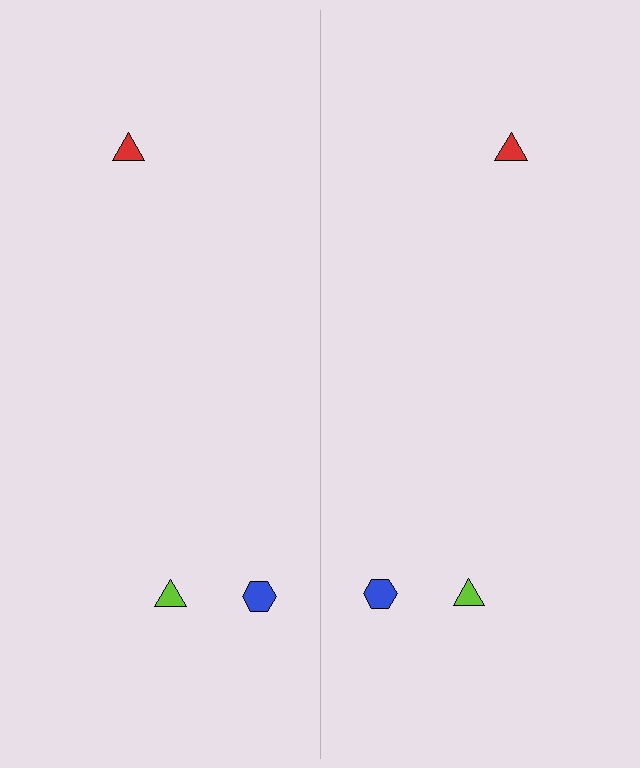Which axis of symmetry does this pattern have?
The pattern has a vertical axis of symmetry running through the center of the image.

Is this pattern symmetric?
Yes, this pattern has bilateral (reflection) symmetry.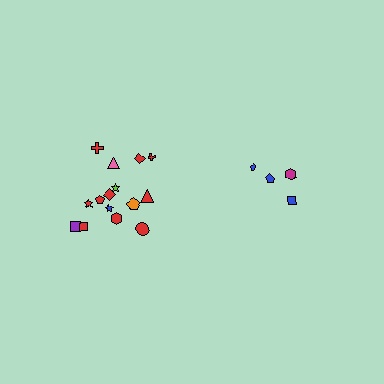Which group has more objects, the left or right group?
The left group.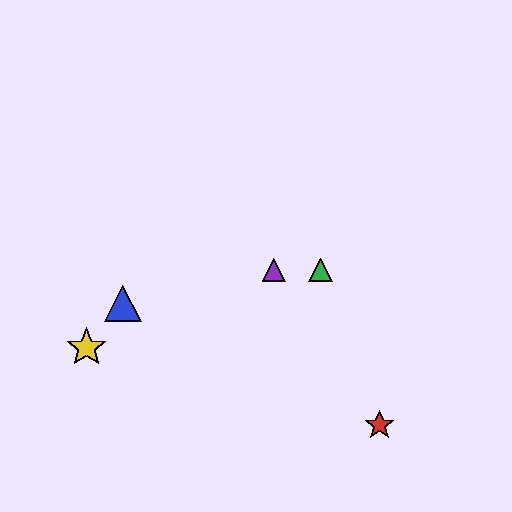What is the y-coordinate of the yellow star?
The yellow star is at y≈347.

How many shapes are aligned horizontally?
2 shapes (the green triangle, the purple triangle) are aligned horizontally.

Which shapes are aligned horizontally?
The green triangle, the purple triangle are aligned horizontally.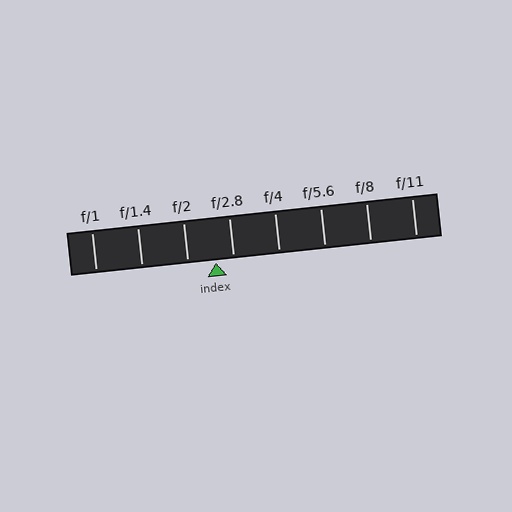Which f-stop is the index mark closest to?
The index mark is closest to f/2.8.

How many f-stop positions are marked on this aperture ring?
There are 8 f-stop positions marked.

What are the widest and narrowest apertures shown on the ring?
The widest aperture shown is f/1 and the narrowest is f/11.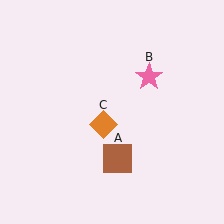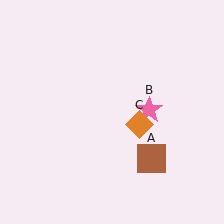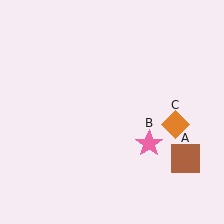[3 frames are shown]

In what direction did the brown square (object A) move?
The brown square (object A) moved right.